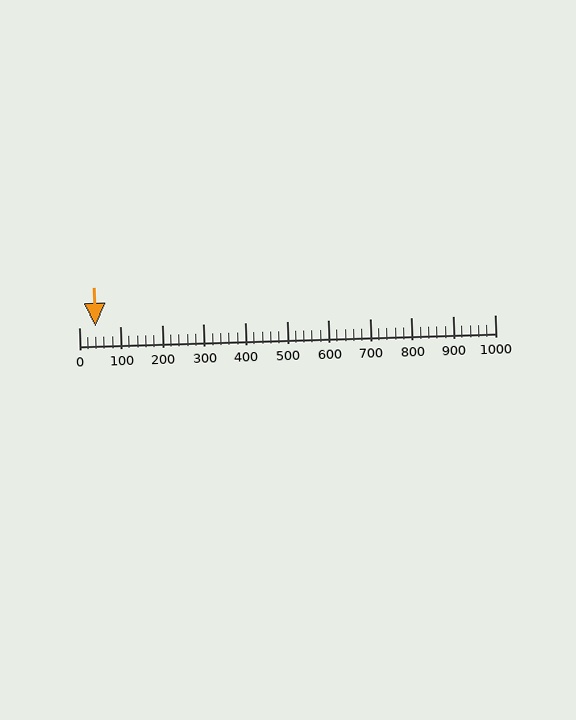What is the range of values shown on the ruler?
The ruler shows values from 0 to 1000.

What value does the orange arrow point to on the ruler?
The orange arrow points to approximately 40.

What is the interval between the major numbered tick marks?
The major tick marks are spaced 100 units apart.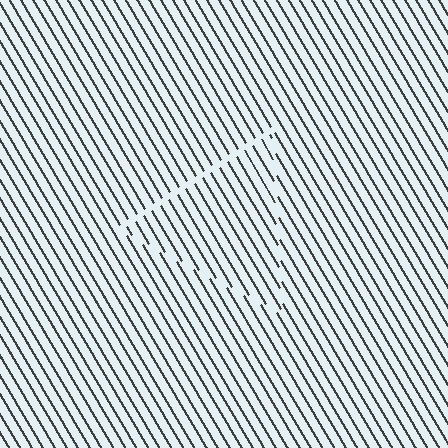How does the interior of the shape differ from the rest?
The interior of the shape contains the same grating, shifted by half a period — the contour is defined by the phase discontinuity where line-ends from the inner and outer gratings abut.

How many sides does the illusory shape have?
3 sides — the line-ends trace a triangle.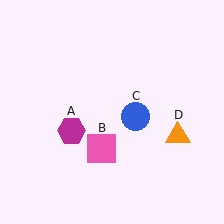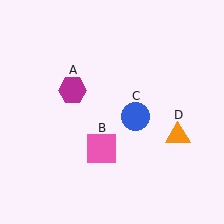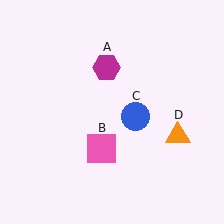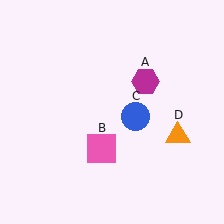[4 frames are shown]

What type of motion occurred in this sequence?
The magenta hexagon (object A) rotated clockwise around the center of the scene.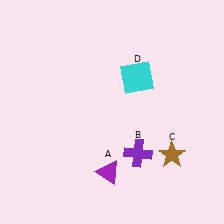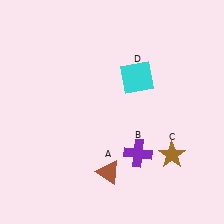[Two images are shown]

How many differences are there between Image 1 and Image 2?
There is 1 difference between the two images.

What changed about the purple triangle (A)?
In Image 1, A is purple. In Image 2, it changed to brown.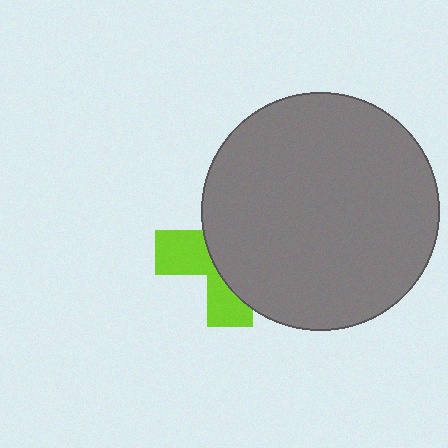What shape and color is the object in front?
The object in front is a gray circle.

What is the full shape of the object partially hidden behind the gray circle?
The partially hidden object is a lime cross.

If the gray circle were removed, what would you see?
You would see the complete lime cross.